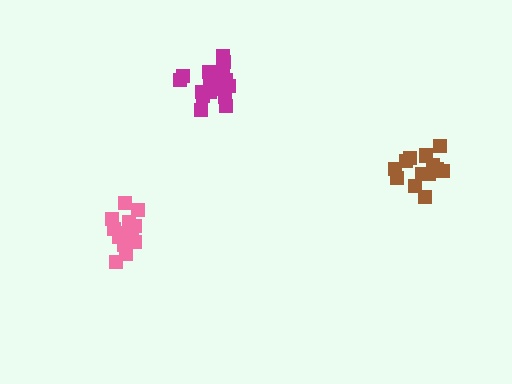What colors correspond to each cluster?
The clusters are colored: magenta, brown, pink.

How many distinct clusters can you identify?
There are 3 distinct clusters.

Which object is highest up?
The magenta cluster is topmost.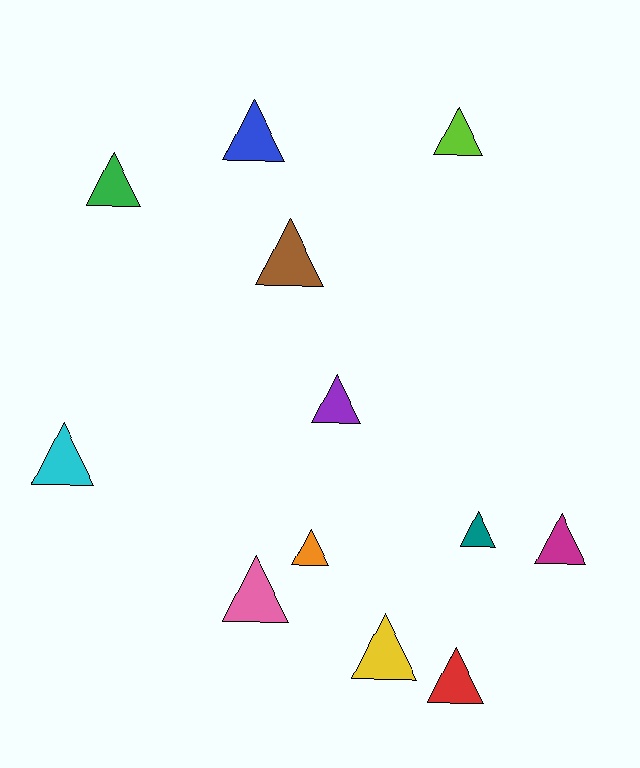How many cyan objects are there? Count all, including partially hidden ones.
There is 1 cyan object.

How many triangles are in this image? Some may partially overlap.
There are 12 triangles.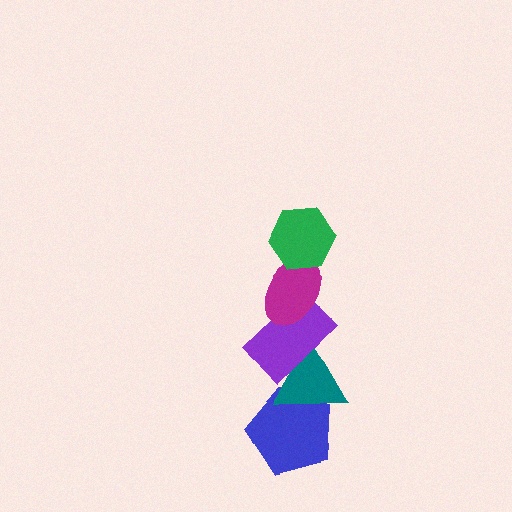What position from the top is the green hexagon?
The green hexagon is 1st from the top.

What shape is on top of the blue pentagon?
The teal triangle is on top of the blue pentagon.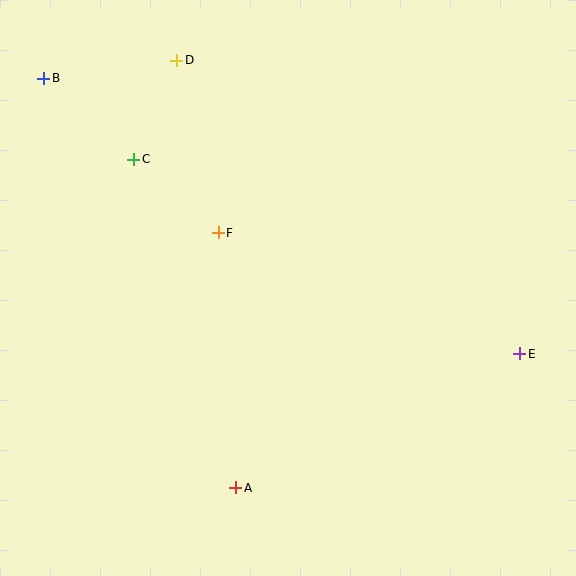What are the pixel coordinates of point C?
Point C is at (134, 159).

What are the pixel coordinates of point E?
Point E is at (520, 354).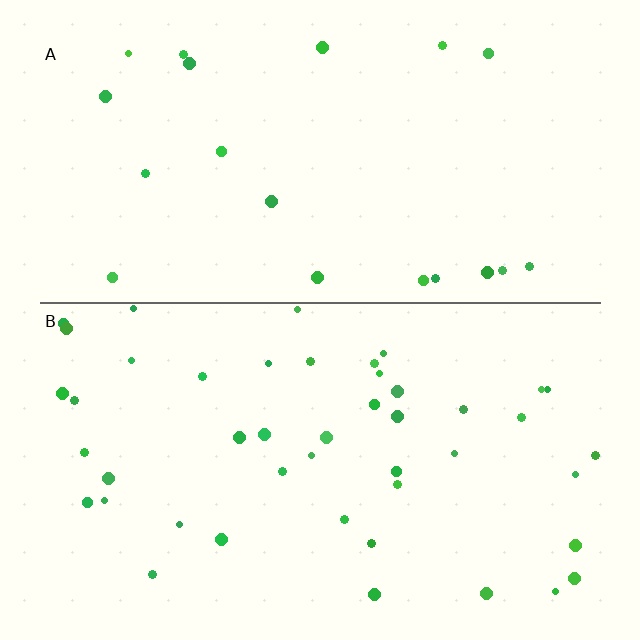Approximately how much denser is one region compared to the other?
Approximately 2.3× — region B over region A.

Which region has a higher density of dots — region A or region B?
B (the bottom).